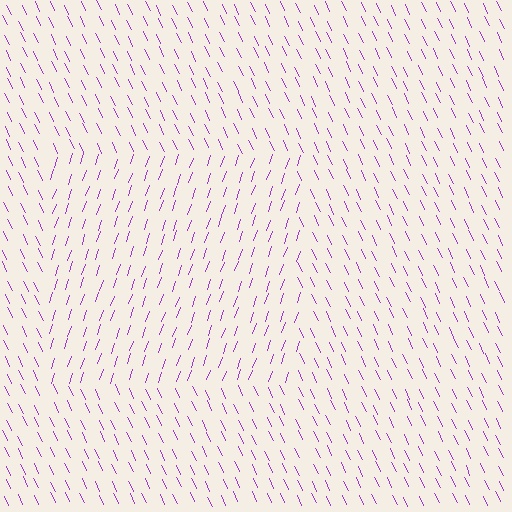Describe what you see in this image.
The image is filled with small purple line segments. A rectangle region in the image has lines oriented differently from the surrounding lines, creating a visible texture boundary.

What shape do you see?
I see a rectangle.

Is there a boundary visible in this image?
Yes, there is a texture boundary formed by a change in line orientation.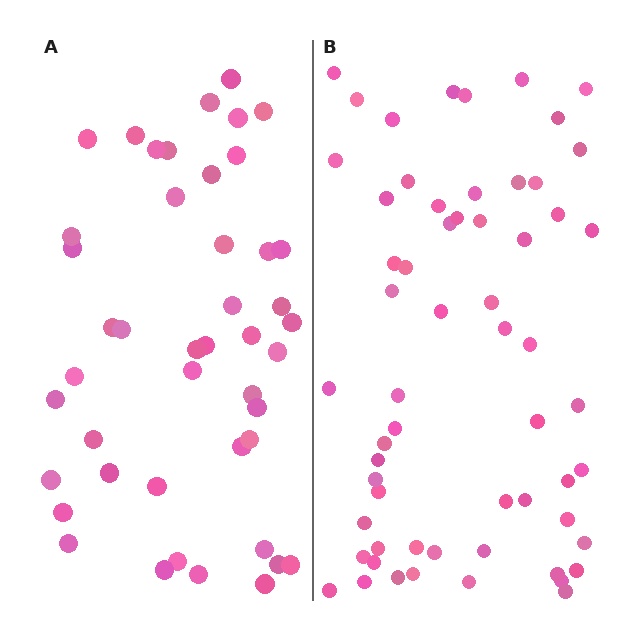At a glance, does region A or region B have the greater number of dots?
Region B (the right region) has more dots.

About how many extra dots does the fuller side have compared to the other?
Region B has approximately 15 more dots than region A.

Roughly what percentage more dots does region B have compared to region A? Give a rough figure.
About 35% more.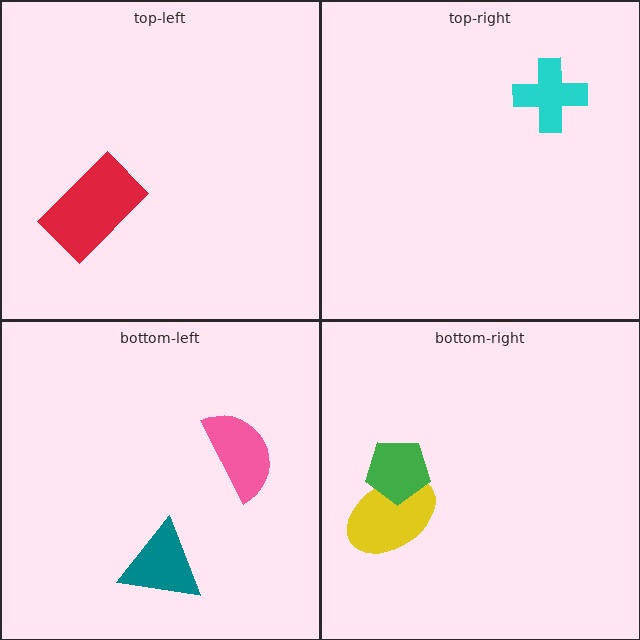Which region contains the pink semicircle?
The bottom-left region.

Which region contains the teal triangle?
The bottom-left region.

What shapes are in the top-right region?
The cyan cross.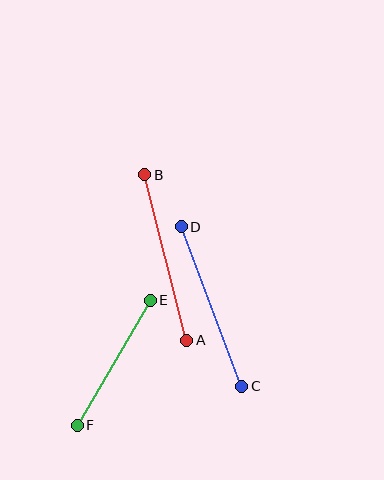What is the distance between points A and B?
The distance is approximately 171 pixels.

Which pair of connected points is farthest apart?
Points A and B are farthest apart.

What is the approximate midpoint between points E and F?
The midpoint is at approximately (114, 363) pixels.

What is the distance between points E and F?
The distance is approximately 145 pixels.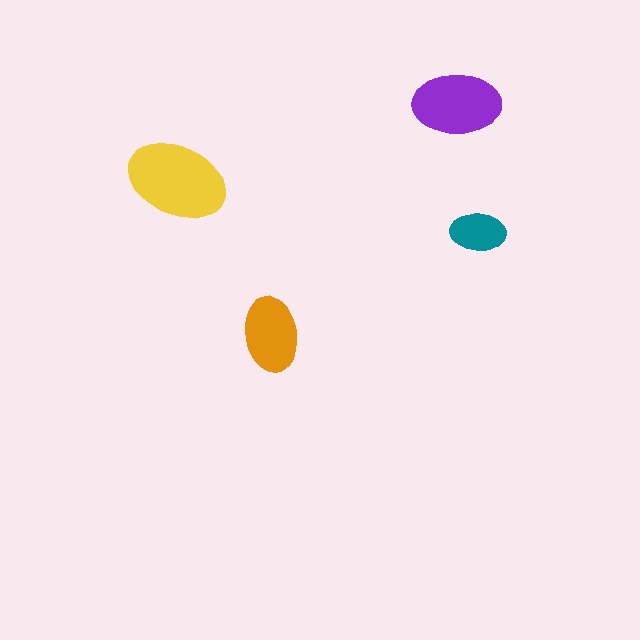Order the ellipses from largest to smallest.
the yellow one, the purple one, the orange one, the teal one.